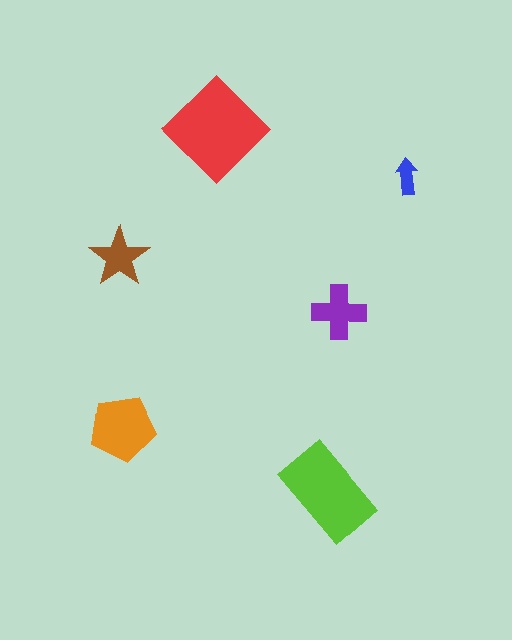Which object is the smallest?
The blue arrow.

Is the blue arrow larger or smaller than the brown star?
Smaller.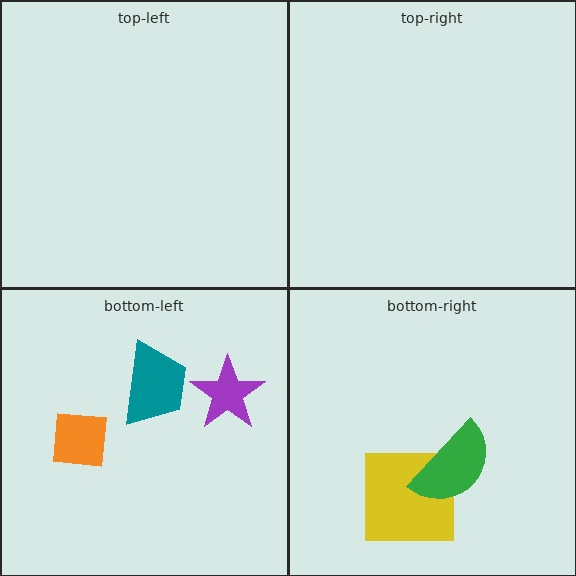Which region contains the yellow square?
The bottom-right region.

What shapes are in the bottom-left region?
The purple star, the teal trapezoid, the orange square.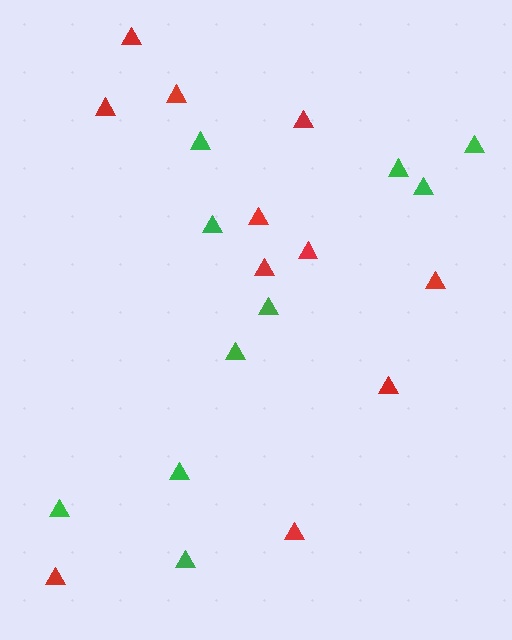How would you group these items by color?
There are 2 groups: one group of red triangles (11) and one group of green triangles (10).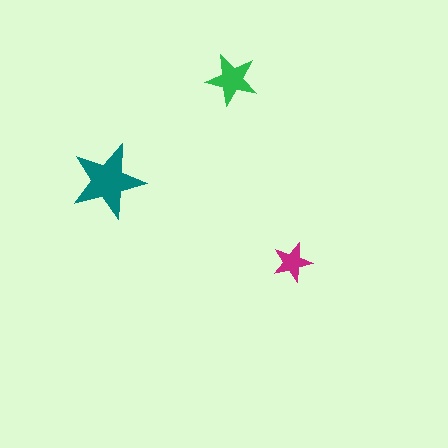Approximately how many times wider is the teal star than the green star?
About 1.5 times wider.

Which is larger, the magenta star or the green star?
The green one.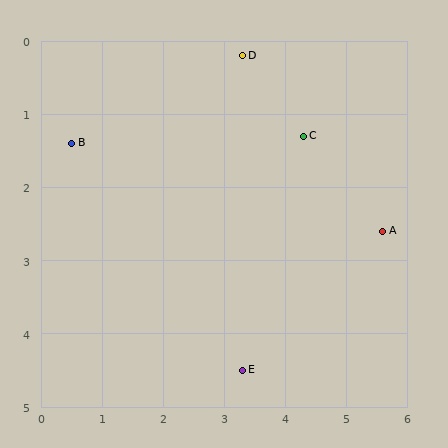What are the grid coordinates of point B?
Point B is at approximately (0.5, 1.4).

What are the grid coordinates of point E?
Point E is at approximately (3.3, 4.5).